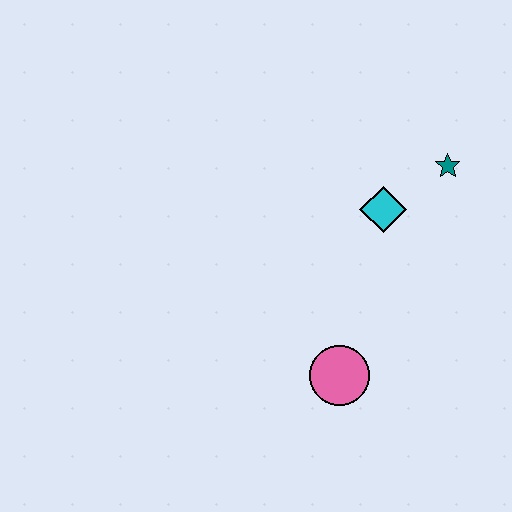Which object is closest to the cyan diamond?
The teal star is closest to the cyan diamond.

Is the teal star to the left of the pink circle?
No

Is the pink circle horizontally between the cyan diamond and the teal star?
No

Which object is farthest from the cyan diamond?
The pink circle is farthest from the cyan diamond.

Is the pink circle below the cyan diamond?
Yes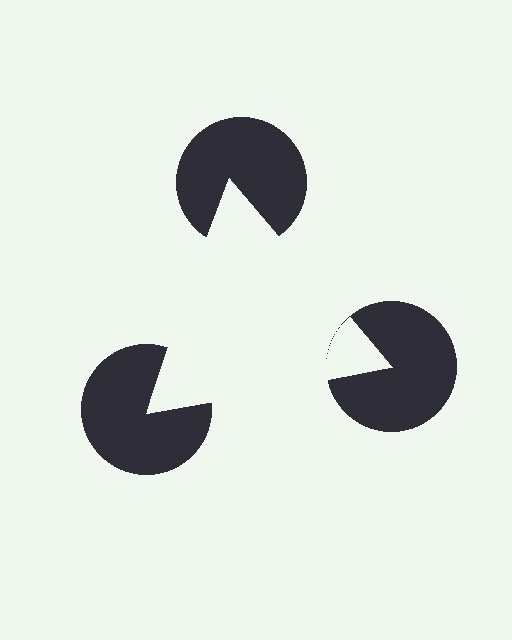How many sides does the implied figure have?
3 sides.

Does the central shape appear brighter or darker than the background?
It typically appears slightly brighter than the background, even though no actual brightness change is drawn.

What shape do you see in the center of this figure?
An illusory triangle — its edges are inferred from the aligned wedge cuts in the pac-man discs, not physically drawn.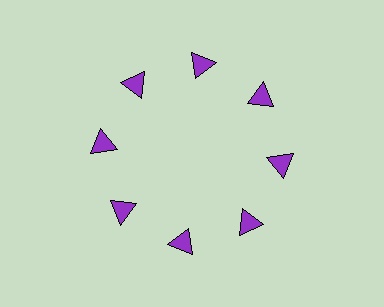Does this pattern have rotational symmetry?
Yes, this pattern has 8-fold rotational symmetry. It looks the same after rotating 45 degrees around the center.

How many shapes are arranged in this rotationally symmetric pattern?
There are 8 shapes, arranged in 8 groups of 1.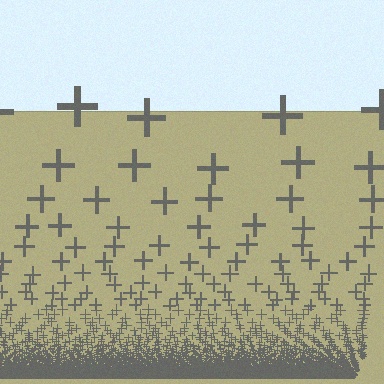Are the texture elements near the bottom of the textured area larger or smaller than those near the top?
Smaller. The gradient is inverted — elements near the bottom are smaller and denser.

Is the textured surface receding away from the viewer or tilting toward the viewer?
The surface appears to tilt toward the viewer. Texture elements get larger and sparser toward the top.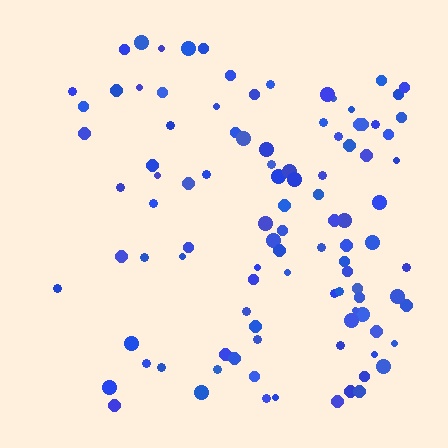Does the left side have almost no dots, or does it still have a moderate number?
Still a moderate number, just noticeably fewer than the right.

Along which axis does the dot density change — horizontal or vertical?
Horizontal.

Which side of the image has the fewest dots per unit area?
The left.